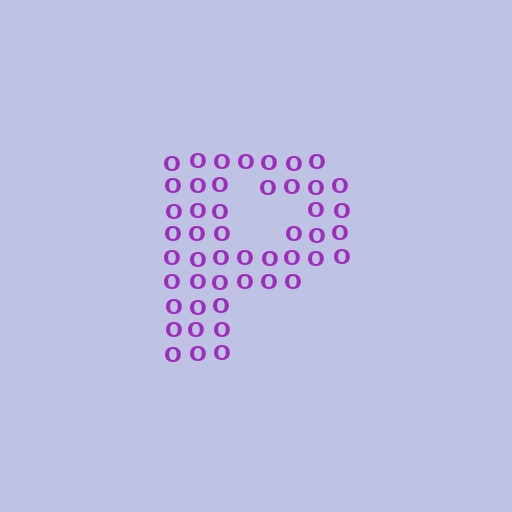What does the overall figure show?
The overall figure shows the letter P.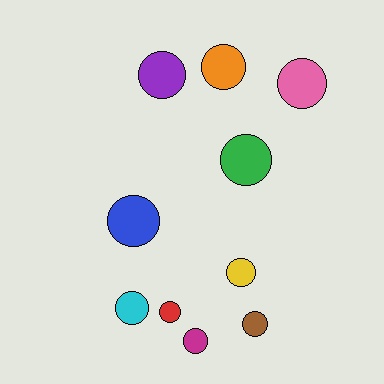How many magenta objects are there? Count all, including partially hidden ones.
There is 1 magenta object.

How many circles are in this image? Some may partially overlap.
There are 10 circles.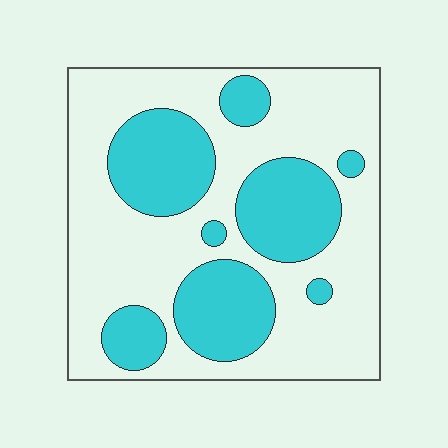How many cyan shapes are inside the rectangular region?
8.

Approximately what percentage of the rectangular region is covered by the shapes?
Approximately 35%.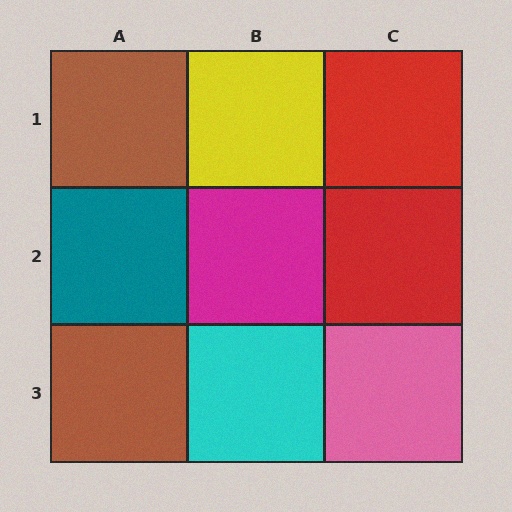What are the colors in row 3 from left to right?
Brown, cyan, pink.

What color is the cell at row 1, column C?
Red.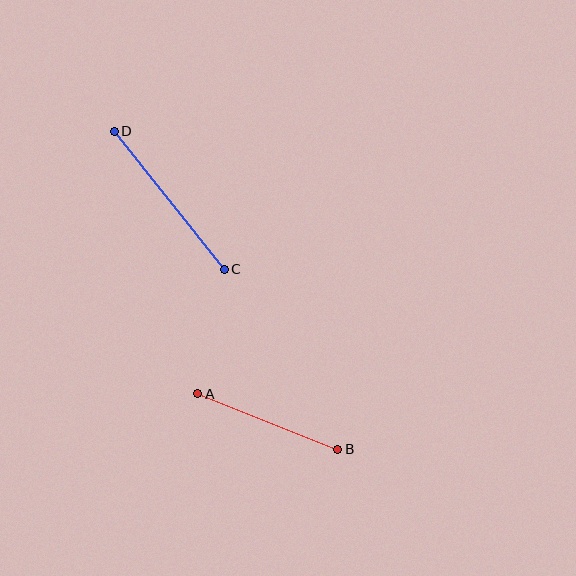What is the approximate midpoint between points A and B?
The midpoint is at approximately (268, 422) pixels.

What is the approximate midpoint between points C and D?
The midpoint is at approximately (169, 200) pixels.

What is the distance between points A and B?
The distance is approximately 151 pixels.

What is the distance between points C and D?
The distance is approximately 177 pixels.